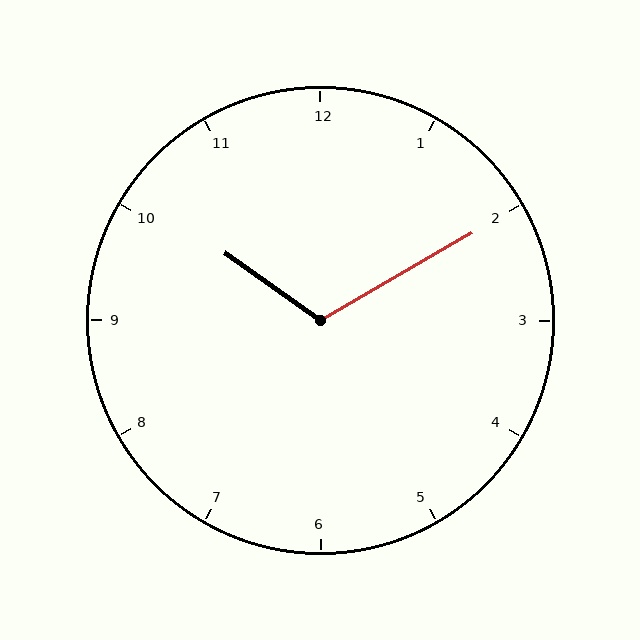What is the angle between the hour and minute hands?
Approximately 115 degrees.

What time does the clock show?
10:10.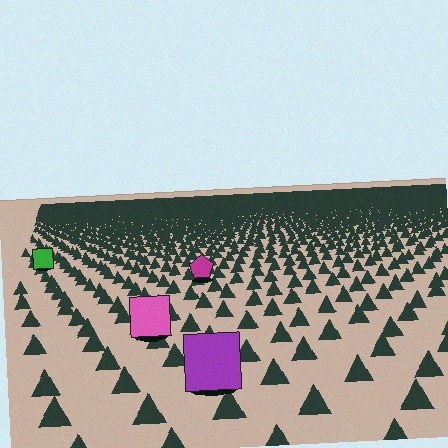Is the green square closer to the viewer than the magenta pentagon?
No. The magenta pentagon is closer — you can tell from the texture gradient: the ground texture is coarser near it.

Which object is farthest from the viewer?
The green square is farthest from the viewer. It appears smaller and the ground texture around it is denser.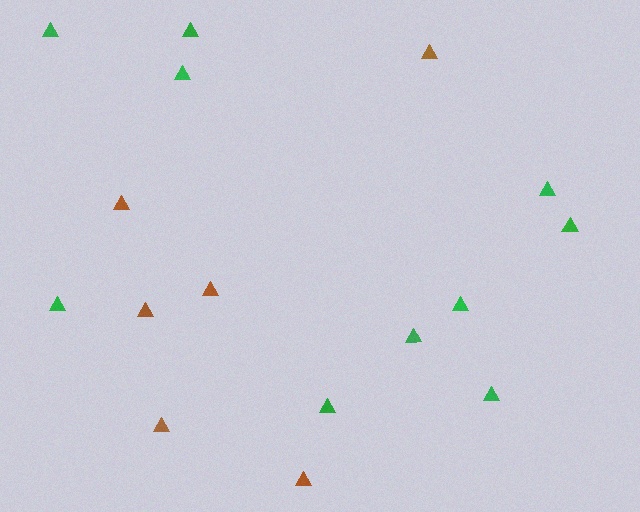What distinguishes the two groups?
There are 2 groups: one group of brown triangles (6) and one group of green triangles (10).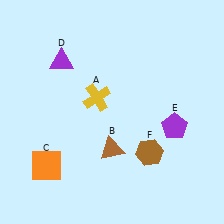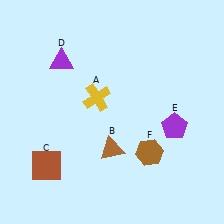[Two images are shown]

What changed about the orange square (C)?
In Image 1, C is orange. In Image 2, it changed to brown.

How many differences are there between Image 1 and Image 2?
There is 1 difference between the two images.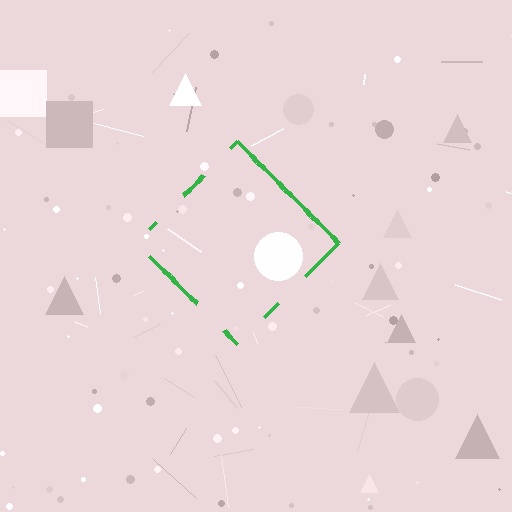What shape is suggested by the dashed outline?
The dashed outline suggests a diamond.